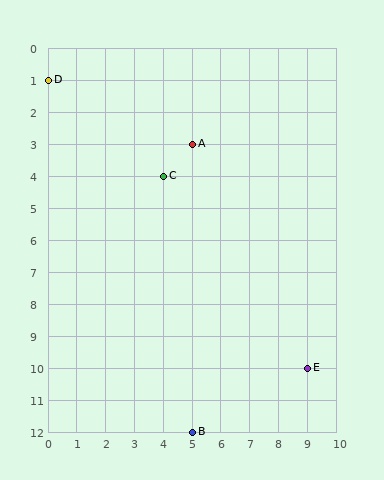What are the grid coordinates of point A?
Point A is at grid coordinates (5, 3).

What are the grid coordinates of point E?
Point E is at grid coordinates (9, 10).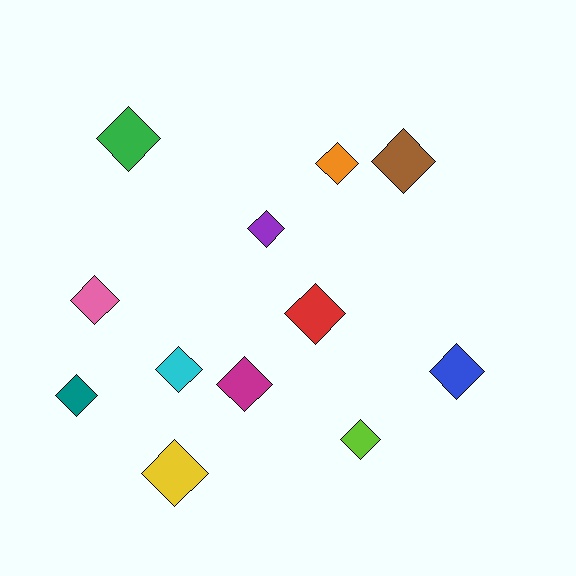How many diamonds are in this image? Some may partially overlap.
There are 12 diamonds.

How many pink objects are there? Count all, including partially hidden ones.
There is 1 pink object.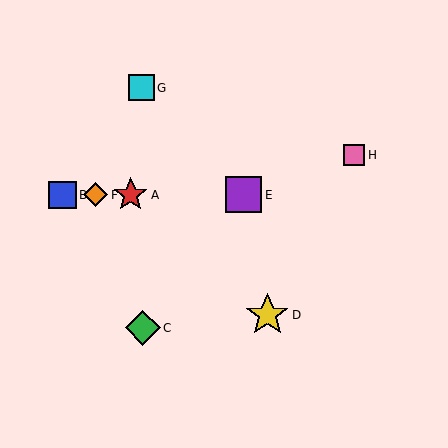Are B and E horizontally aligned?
Yes, both are at y≈195.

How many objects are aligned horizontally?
4 objects (A, B, E, F) are aligned horizontally.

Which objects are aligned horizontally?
Objects A, B, E, F are aligned horizontally.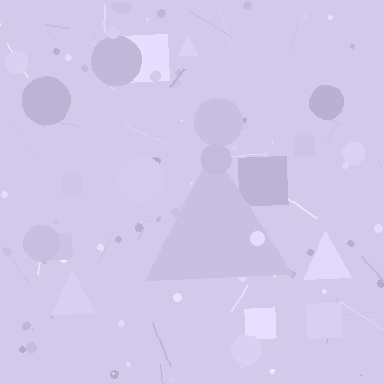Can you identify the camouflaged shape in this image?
The camouflaged shape is a triangle.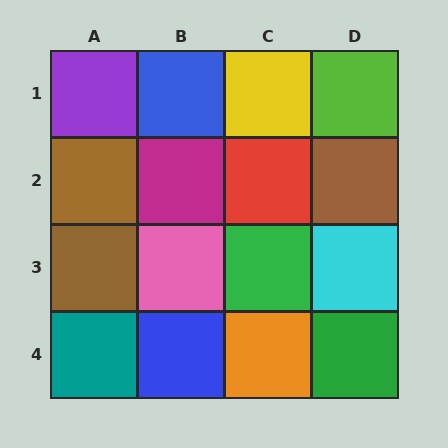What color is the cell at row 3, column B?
Pink.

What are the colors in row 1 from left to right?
Purple, blue, yellow, lime.